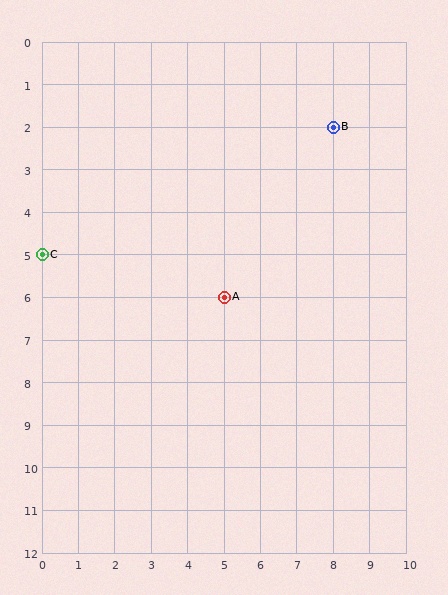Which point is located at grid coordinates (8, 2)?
Point B is at (8, 2).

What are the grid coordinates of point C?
Point C is at grid coordinates (0, 5).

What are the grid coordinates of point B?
Point B is at grid coordinates (8, 2).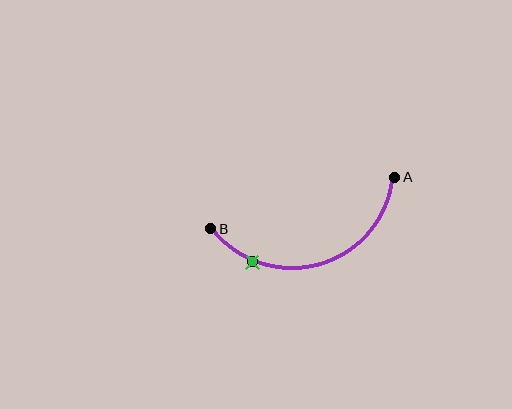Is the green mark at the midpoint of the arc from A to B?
No. The green mark lies on the arc but is closer to endpoint B. The arc midpoint would be at the point on the curve equidistant along the arc from both A and B.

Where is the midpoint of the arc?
The arc midpoint is the point on the curve farthest from the straight line joining A and B. It sits below that line.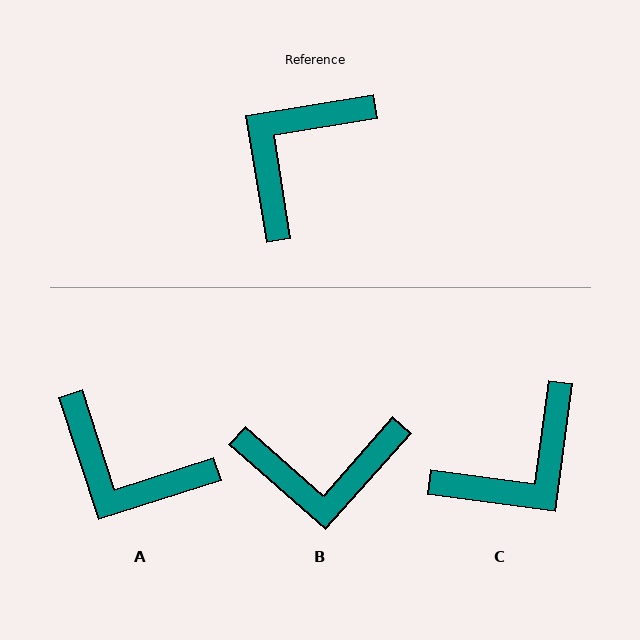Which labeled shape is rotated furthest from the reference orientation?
C, about 163 degrees away.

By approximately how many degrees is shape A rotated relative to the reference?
Approximately 99 degrees counter-clockwise.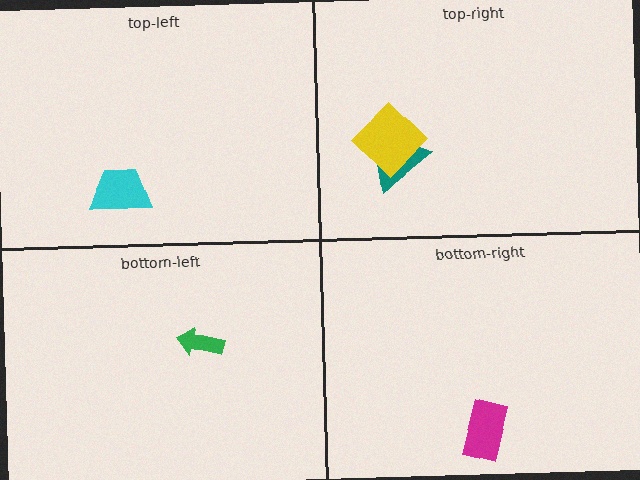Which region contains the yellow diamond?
The top-right region.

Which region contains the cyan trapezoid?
The top-left region.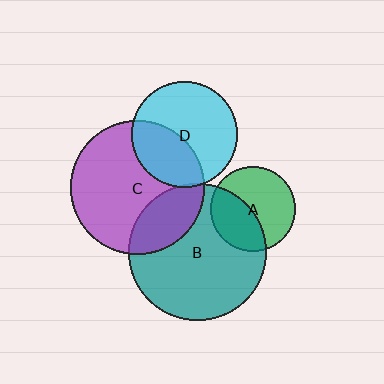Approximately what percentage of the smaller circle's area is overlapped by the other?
Approximately 40%.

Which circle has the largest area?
Circle B (teal).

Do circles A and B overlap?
Yes.